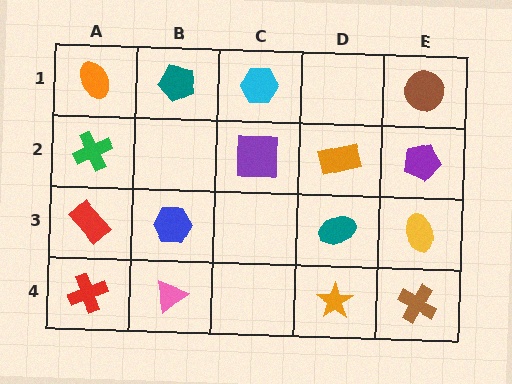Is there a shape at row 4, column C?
No, that cell is empty.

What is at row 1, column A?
An orange ellipse.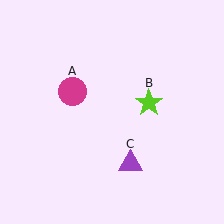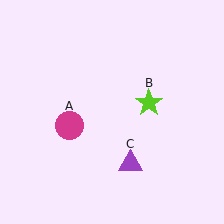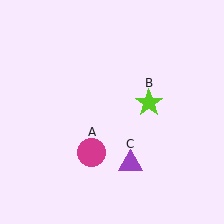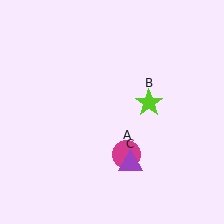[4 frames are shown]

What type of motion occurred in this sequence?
The magenta circle (object A) rotated counterclockwise around the center of the scene.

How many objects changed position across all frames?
1 object changed position: magenta circle (object A).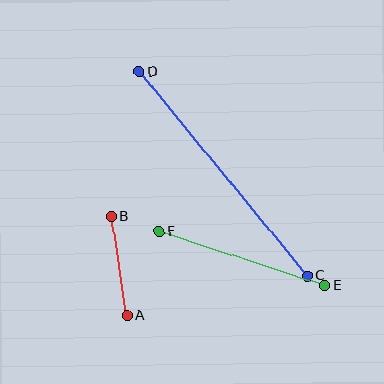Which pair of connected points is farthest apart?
Points C and D are farthest apart.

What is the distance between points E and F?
The distance is approximately 174 pixels.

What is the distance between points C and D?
The distance is approximately 265 pixels.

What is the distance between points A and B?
The distance is approximately 100 pixels.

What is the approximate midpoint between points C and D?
The midpoint is at approximately (223, 174) pixels.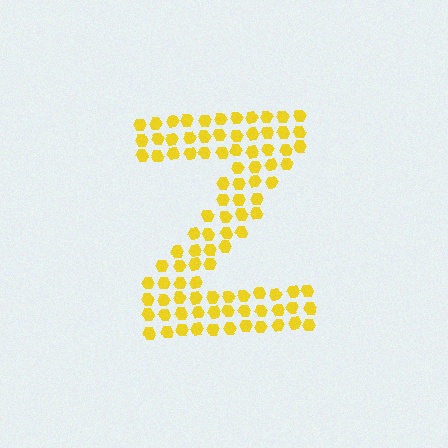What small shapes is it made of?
It is made of small hexagons.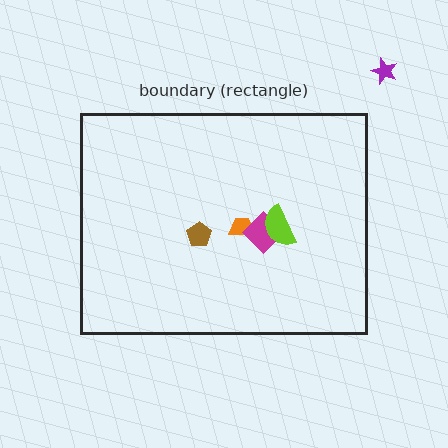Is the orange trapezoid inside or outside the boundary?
Inside.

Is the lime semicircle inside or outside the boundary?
Inside.